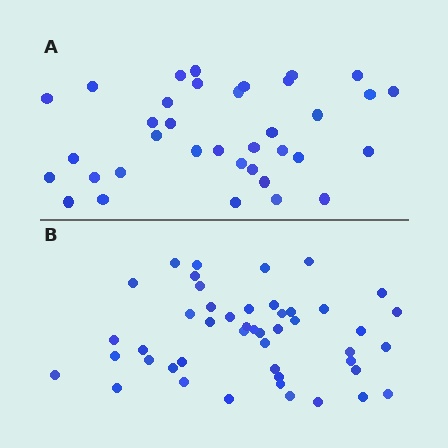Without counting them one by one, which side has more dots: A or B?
Region B (the bottom region) has more dots.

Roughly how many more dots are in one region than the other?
Region B has roughly 12 or so more dots than region A.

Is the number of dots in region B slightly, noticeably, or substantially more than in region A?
Region B has noticeably more, but not dramatically so. The ratio is roughly 1.3 to 1.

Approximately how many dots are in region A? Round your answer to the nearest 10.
About 40 dots. (The exact count is 36, which rounds to 40.)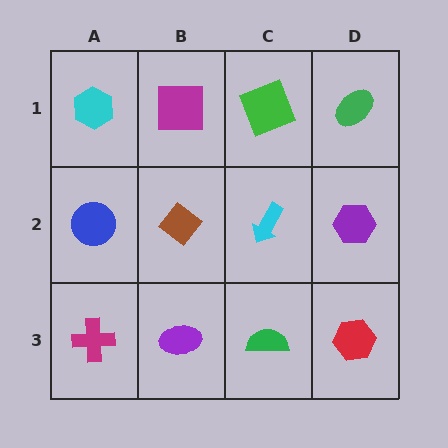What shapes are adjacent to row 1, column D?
A purple hexagon (row 2, column D), a green square (row 1, column C).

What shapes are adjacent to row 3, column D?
A purple hexagon (row 2, column D), a green semicircle (row 3, column C).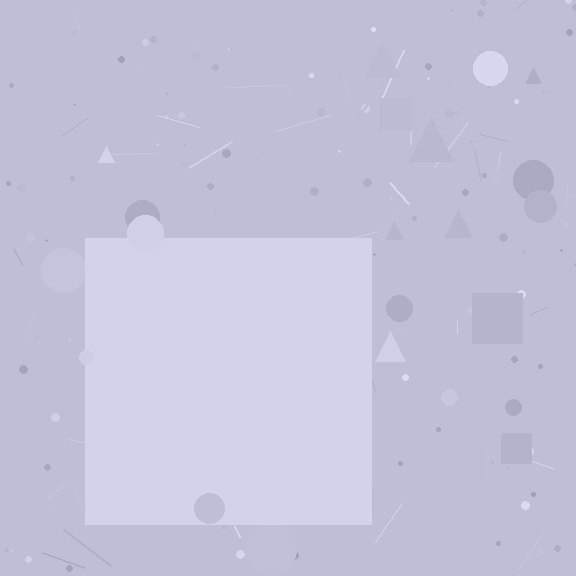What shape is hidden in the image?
A square is hidden in the image.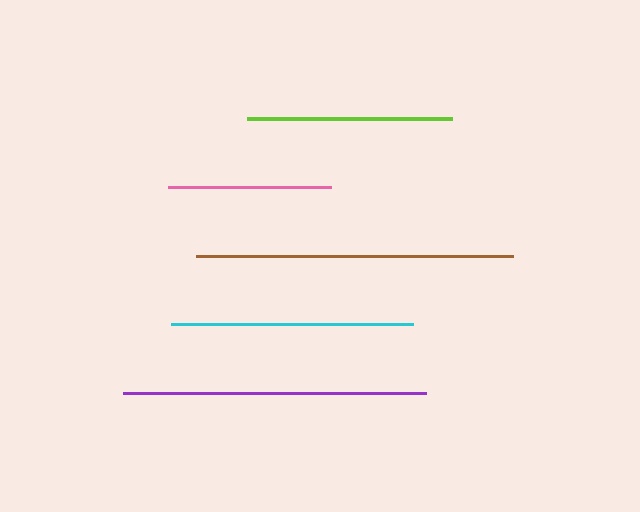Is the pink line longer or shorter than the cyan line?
The cyan line is longer than the pink line.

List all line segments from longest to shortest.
From longest to shortest: brown, purple, cyan, lime, pink.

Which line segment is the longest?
The brown line is the longest at approximately 316 pixels.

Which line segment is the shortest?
The pink line is the shortest at approximately 163 pixels.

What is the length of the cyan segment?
The cyan segment is approximately 242 pixels long.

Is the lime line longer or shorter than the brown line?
The brown line is longer than the lime line.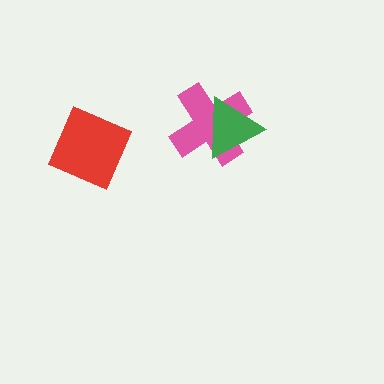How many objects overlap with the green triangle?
1 object overlaps with the green triangle.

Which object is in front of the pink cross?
The green triangle is in front of the pink cross.